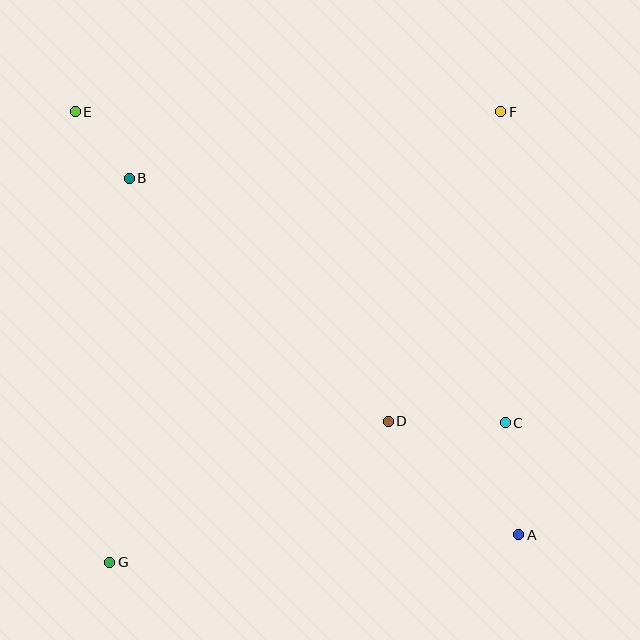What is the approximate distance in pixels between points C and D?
The distance between C and D is approximately 117 pixels.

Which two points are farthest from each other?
Points A and E are farthest from each other.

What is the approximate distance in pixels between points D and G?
The distance between D and G is approximately 312 pixels.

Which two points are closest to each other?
Points B and E are closest to each other.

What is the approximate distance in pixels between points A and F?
The distance between A and F is approximately 423 pixels.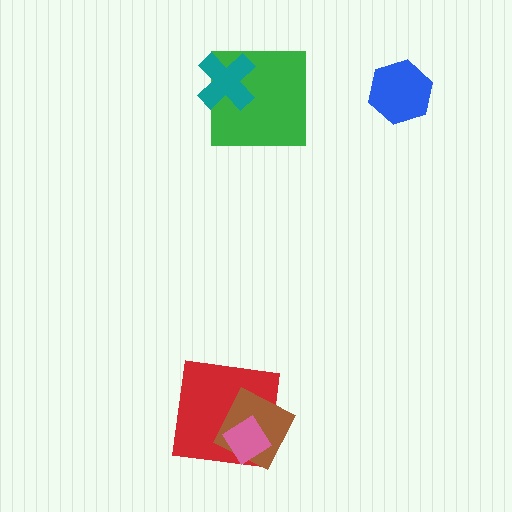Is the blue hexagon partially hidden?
No, no other shape covers it.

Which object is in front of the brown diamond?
The pink diamond is in front of the brown diamond.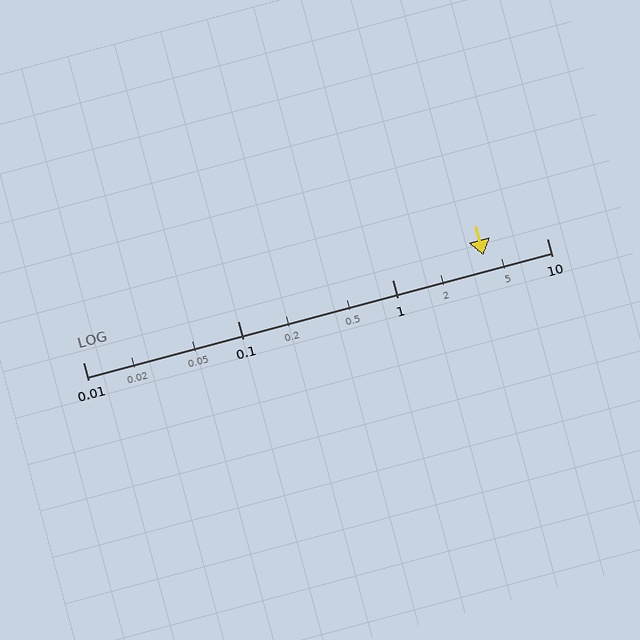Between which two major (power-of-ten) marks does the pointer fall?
The pointer is between 1 and 10.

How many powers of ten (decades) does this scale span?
The scale spans 3 decades, from 0.01 to 10.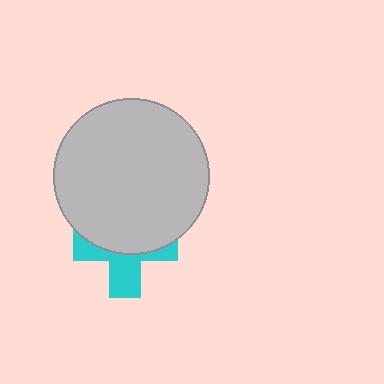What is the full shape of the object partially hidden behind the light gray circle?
The partially hidden object is a cyan cross.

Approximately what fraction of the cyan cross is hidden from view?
Roughly 56% of the cyan cross is hidden behind the light gray circle.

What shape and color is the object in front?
The object in front is a light gray circle.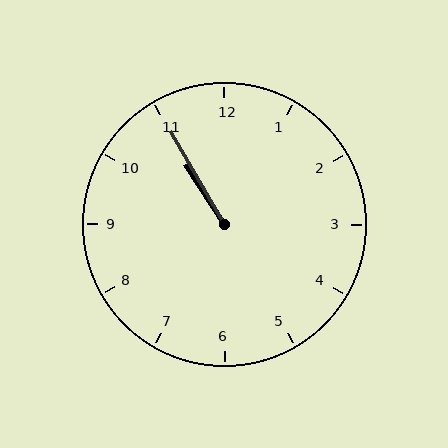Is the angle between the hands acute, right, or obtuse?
It is acute.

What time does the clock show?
10:55.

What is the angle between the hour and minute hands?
Approximately 2 degrees.